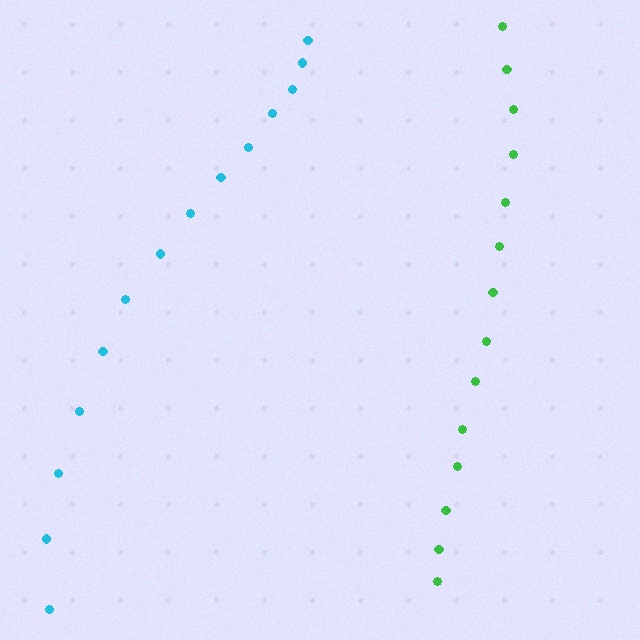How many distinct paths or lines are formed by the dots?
There are 2 distinct paths.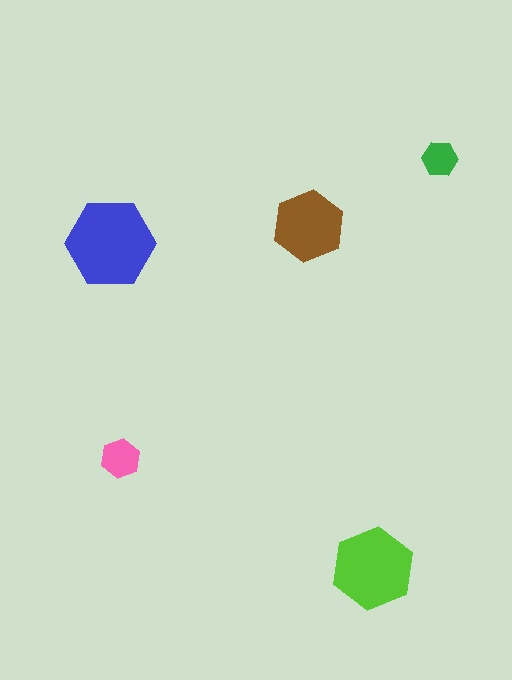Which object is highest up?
The green hexagon is topmost.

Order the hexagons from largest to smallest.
the blue one, the lime one, the brown one, the pink one, the green one.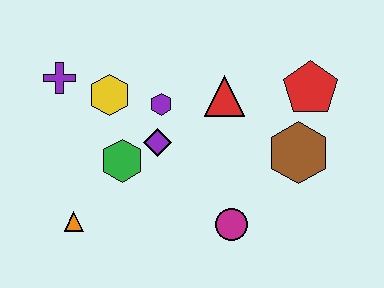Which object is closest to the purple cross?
The yellow hexagon is closest to the purple cross.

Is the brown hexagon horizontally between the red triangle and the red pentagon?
Yes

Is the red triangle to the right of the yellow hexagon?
Yes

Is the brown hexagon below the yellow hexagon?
Yes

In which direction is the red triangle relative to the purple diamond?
The red triangle is to the right of the purple diamond.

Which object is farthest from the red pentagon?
The orange triangle is farthest from the red pentagon.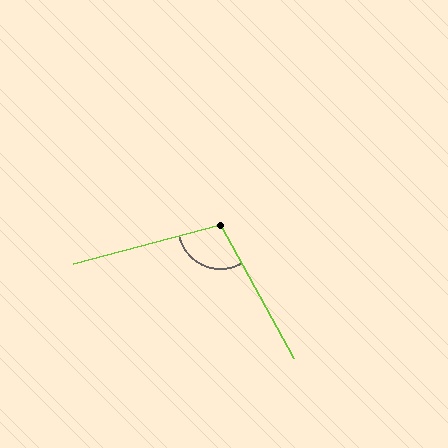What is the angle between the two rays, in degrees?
Approximately 104 degrees.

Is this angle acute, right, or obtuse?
It is obtuse.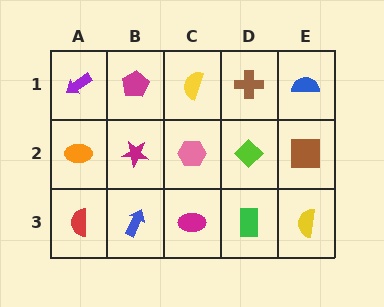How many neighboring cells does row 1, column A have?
2.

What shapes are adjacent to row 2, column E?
A blue semicircle (row 1, column E), a yellow semicircle (row 3, column E), a lime diamond (row 2, column D).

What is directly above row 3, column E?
A brown square.